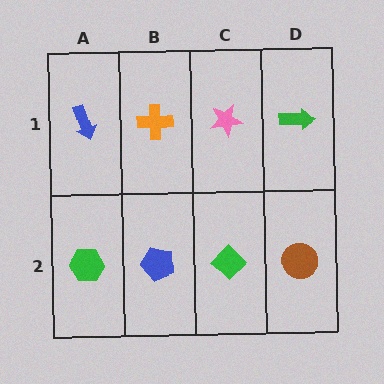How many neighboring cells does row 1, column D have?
2.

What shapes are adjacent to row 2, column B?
An orange cross (row 1, column B), a green hexagon (row 2, column A), a green diamond (row 2, column C).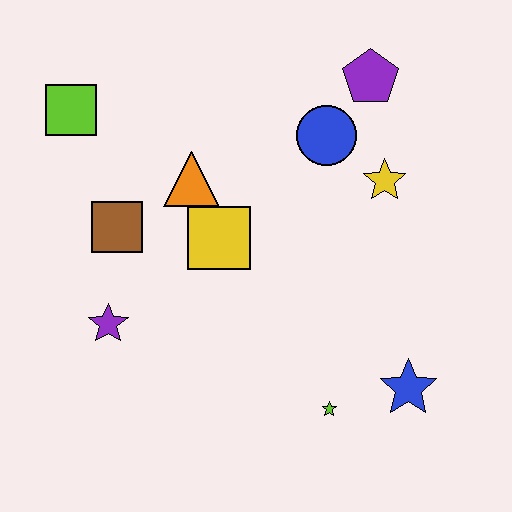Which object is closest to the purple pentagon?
The blue circle is closest to the purple pentagon.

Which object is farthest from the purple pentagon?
The purple star is farthest from the purple pentagon.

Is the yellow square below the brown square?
Yes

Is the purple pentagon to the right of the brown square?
Yes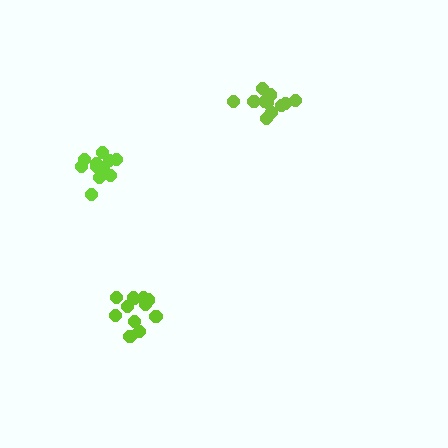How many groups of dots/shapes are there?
There are 3 groups.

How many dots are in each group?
Group 1: 12 dots, Group 2: 12 dots, Group 3: 11 dots (35 total).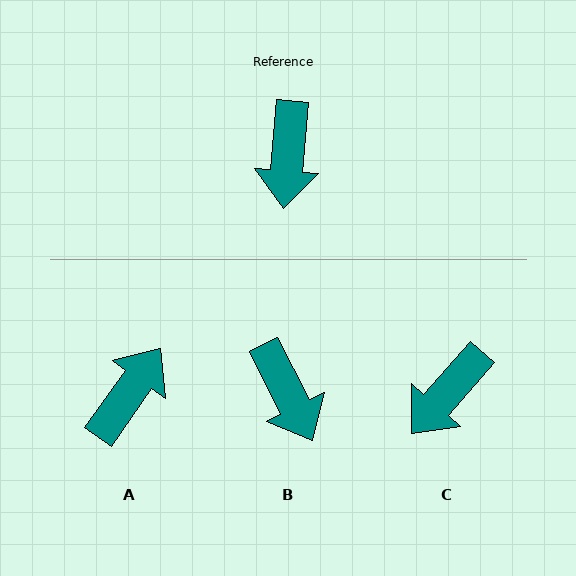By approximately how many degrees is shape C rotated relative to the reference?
Approximately 36 degrees clockwise.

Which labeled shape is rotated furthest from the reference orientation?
A, about 149 degrees away.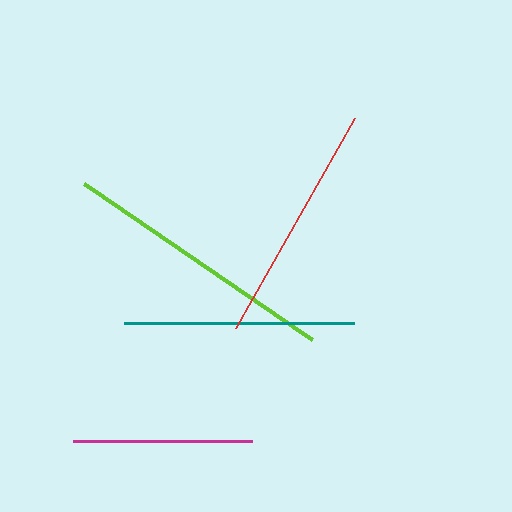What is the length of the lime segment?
The lime segment is approximately 276 pixels long.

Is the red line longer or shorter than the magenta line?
The red line is longer than the magenta line.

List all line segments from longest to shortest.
From longest to shortest: lime, red, teal, magenta.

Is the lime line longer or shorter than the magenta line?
The lime line is longer than the magenta line.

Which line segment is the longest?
The lime line is the longest at approximately 276 pixels.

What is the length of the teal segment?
The teal segment is approximately 230 pixels long.